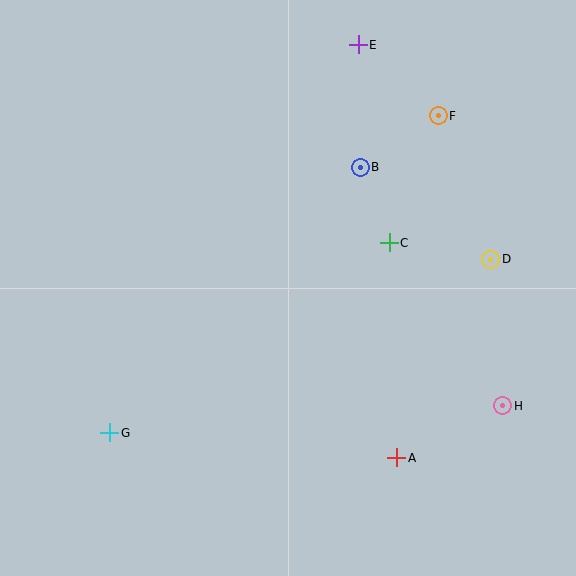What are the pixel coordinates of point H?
Point H is at (503, 406).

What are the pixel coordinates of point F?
Point F is at (438, 116).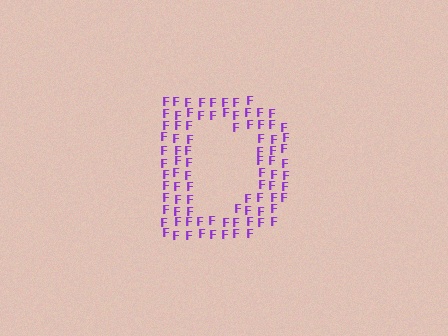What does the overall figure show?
The overall figure shows the letter D.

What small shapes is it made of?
It is made of small letter F's.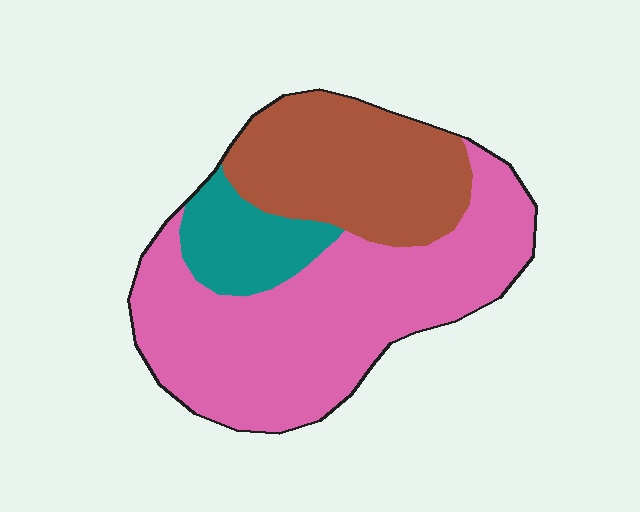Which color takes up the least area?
Teal, at roughly 15%.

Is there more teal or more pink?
Pink.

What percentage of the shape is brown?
Brown covers about 30% of the shape.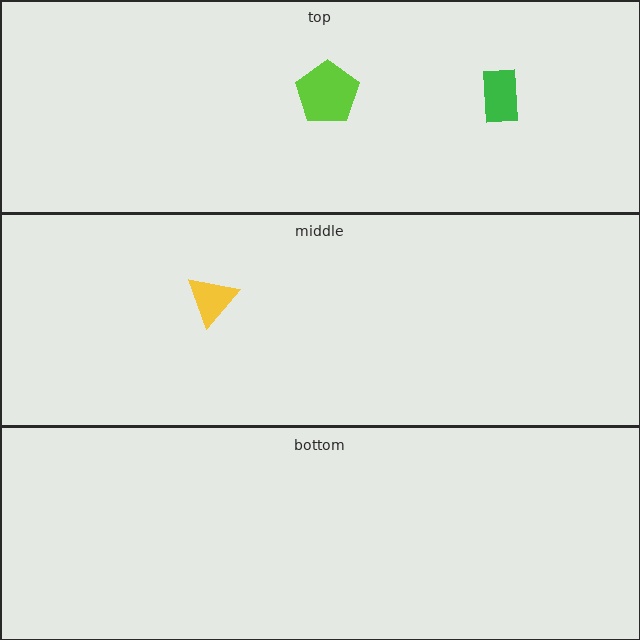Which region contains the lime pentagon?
The top region.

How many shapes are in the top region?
2.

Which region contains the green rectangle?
The top region.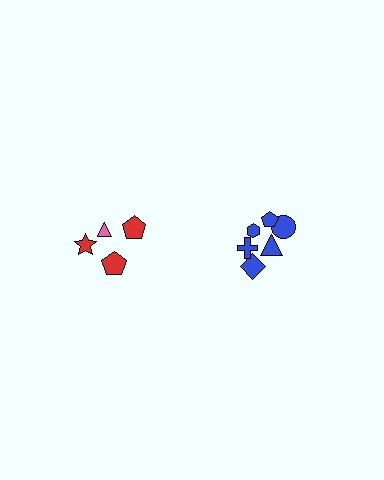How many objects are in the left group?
There are 4 objects.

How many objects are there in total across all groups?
There are 10 objects.